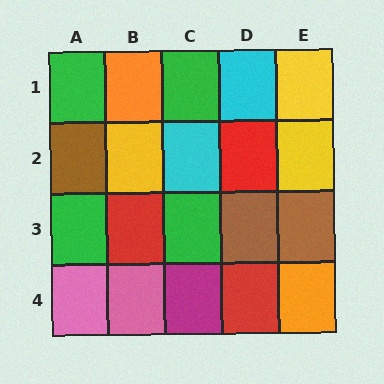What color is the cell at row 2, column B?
Yellow.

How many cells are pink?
2 cells are pink.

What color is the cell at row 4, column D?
Red.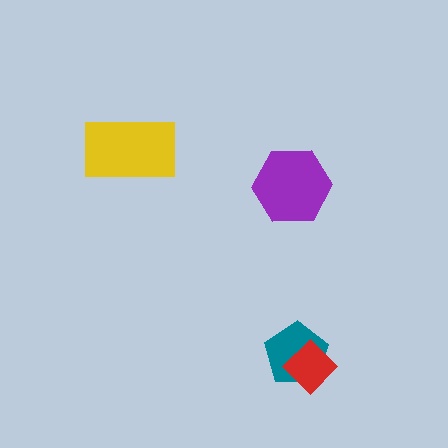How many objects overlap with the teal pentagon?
1 object overlaps with the teal pentagon.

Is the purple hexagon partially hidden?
No, no other shape covers it.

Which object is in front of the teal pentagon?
The red diamond is in front of the teal pentagon.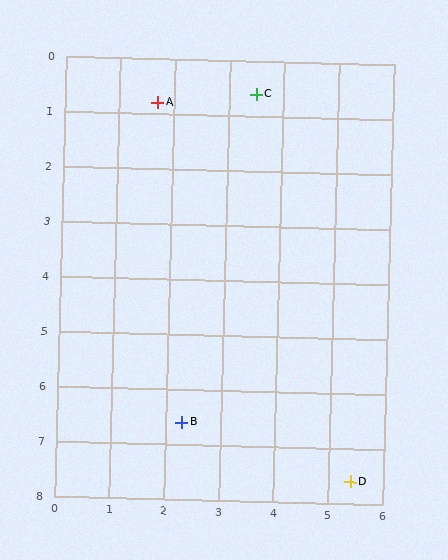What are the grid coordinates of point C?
Point C is at approximately (3.5, 0.6).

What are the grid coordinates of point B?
Point B is at approximately (2.3, 6.6).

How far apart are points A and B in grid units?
Points A and B are about 5.8 grid units apart.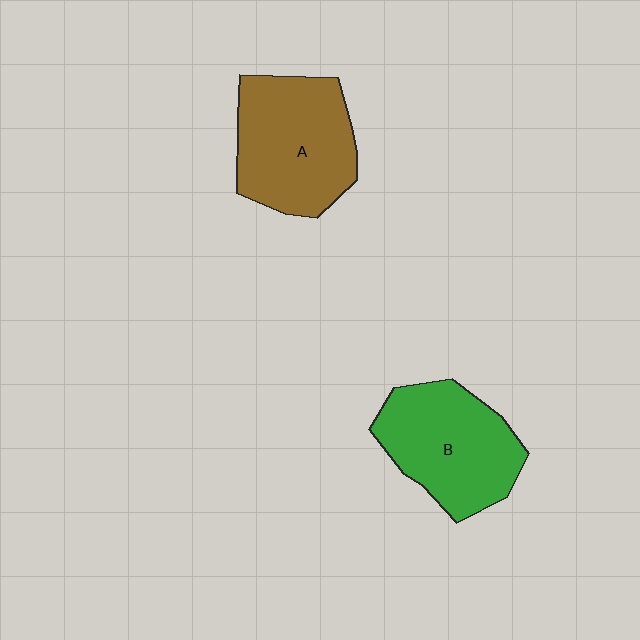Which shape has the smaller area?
Shape B (green).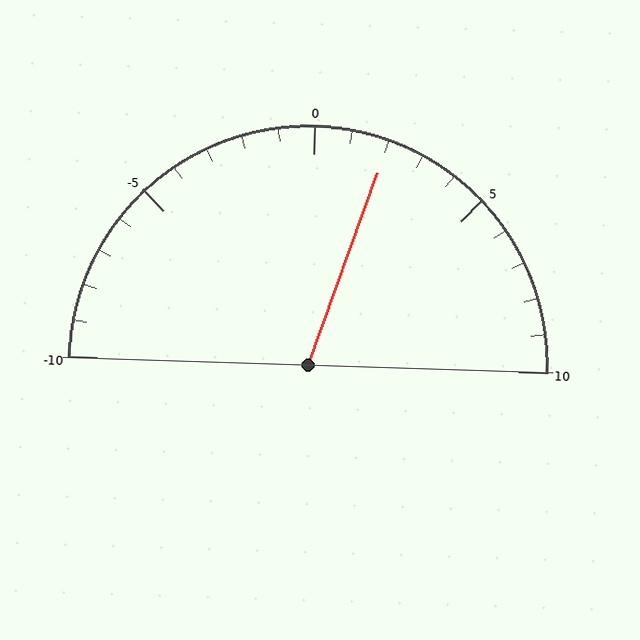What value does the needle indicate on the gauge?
The needle indicates approximately 2.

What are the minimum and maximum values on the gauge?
The gauge ranges from -10 to 10.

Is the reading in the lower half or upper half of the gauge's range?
The reading is in the upper half of the range (-10 to 10).